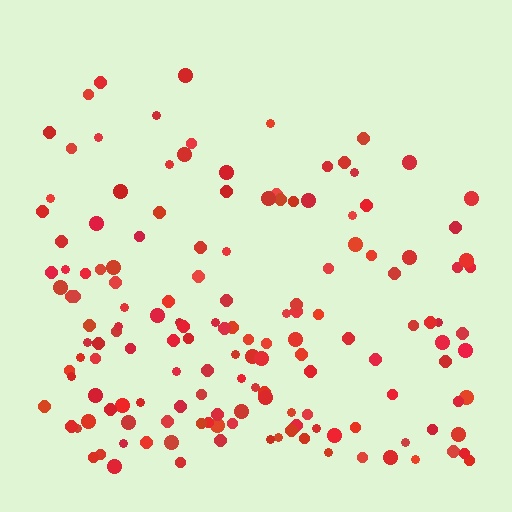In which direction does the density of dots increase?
From top to bottom, with the bottom side densest.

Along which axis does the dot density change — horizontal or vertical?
Vertical.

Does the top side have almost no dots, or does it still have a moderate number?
Still a moderate number, just noticeably fewer than the bottom.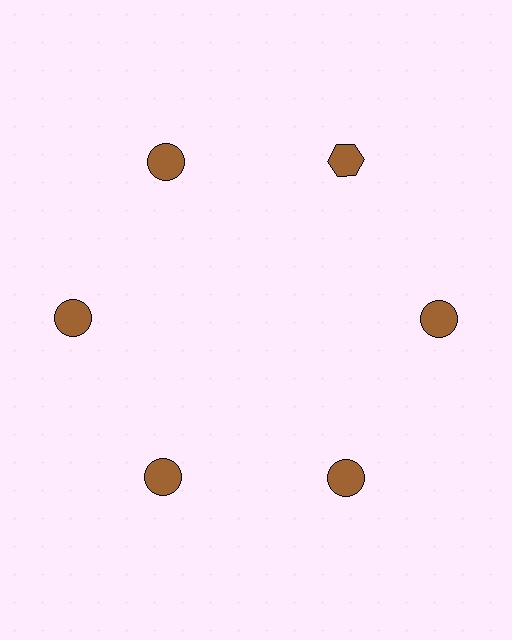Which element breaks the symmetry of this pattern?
The brown hexagon at roughly the 1 o'clock position breaks the symmetry. All other shapes are brown circles.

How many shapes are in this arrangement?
There are 6 shapes arranged in a ring pattern.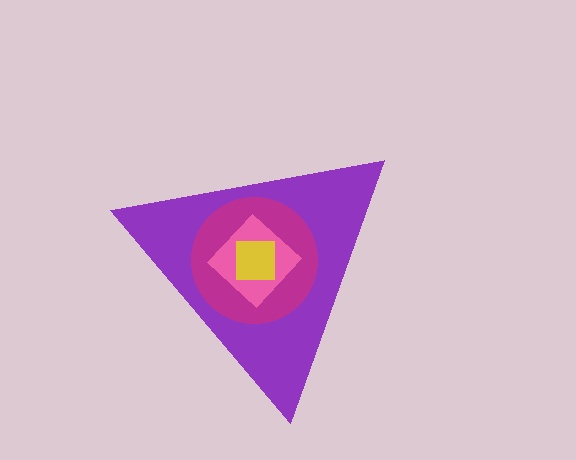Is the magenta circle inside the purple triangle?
Yes.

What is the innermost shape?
The yellow square.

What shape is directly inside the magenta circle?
The pink diamond.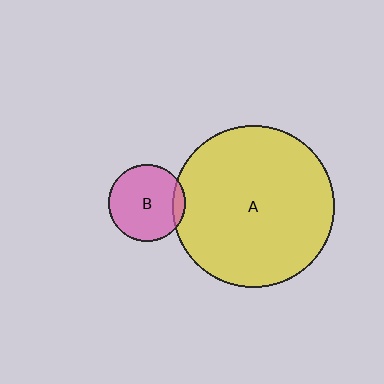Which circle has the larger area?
Circle A (yellow).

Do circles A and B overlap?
Yes.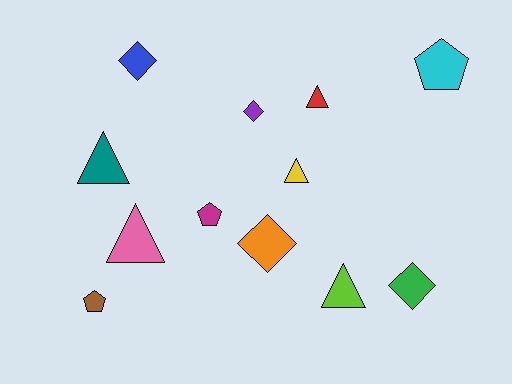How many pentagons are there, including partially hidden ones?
There are 3 pentagons.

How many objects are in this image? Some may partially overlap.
There are 12 objects.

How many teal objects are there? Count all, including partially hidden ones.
There is 1 teal object.